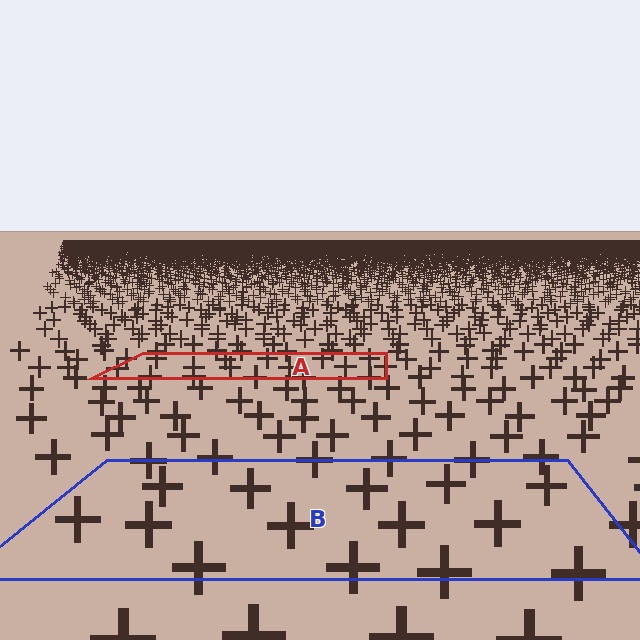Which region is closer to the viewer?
Region B is closer. The texture elements there are larger and more spread out.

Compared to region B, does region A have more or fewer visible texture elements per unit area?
Region A has more texture elements per unit area — they are packed more densely because it is farther away.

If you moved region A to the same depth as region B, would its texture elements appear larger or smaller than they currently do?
They would appear larger. At a closer depth, the same texture elements are projected at a bigger on-screen size.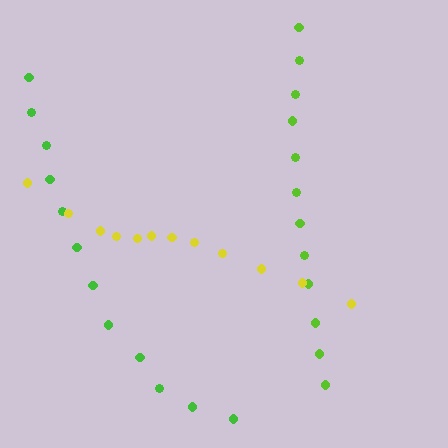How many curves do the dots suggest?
There are 3 distinct paths.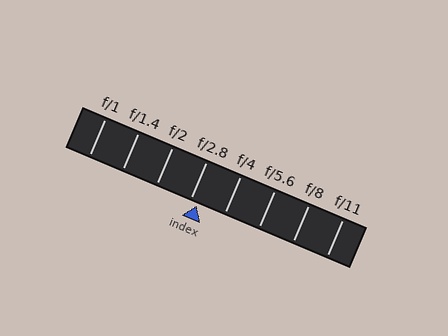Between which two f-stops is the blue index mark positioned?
The index mark is between f/2.8 and f/4.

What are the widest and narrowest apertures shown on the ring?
The widest aperture shown is f/1 and the narrowest is f/11.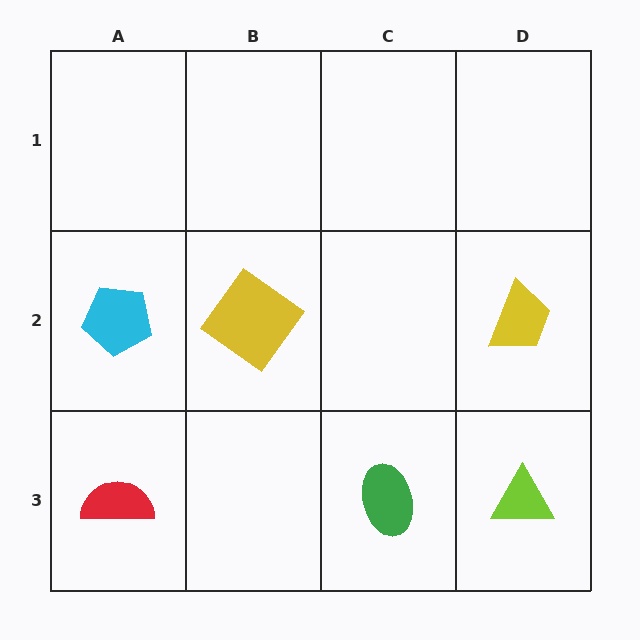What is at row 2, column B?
A yellow diamond.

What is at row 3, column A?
A red semicircle.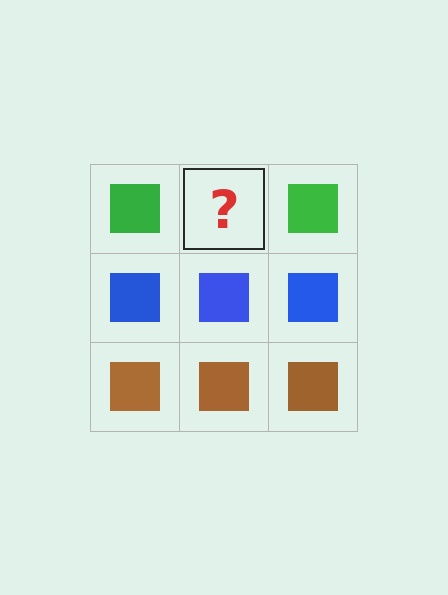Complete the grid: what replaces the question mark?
The question mark should be replaced with a green square.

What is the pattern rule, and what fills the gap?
The rule is that each row has a consistent color. The gap should be filled with a green square.